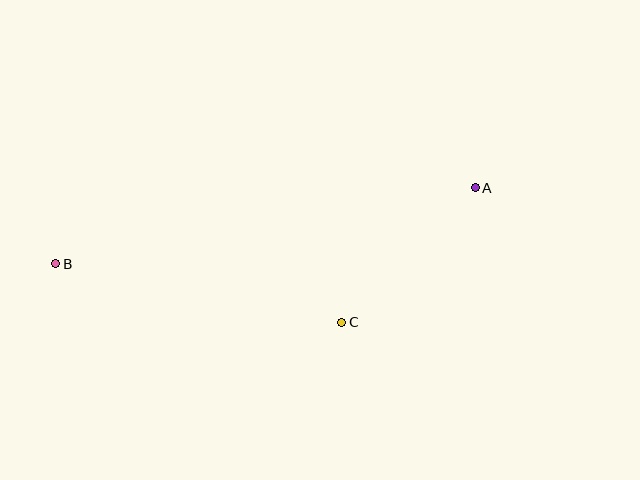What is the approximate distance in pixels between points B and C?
The distance between B and C is approximately 292 pixels.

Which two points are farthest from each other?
Points A and B are farthest from each other.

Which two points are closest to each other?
Points A and C are closest to each other.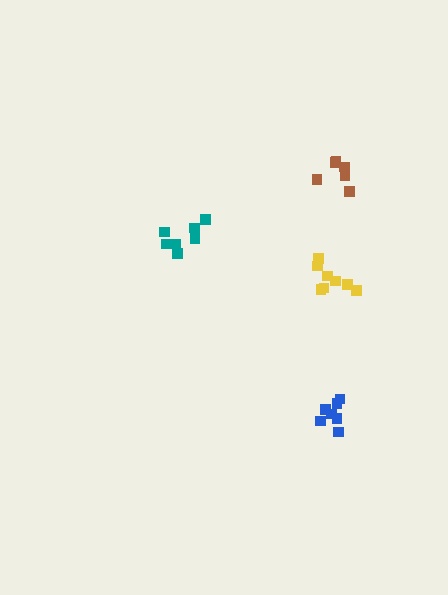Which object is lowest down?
The blue cluster is bottommost.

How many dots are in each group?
Group 1: 8 dots, Group 2: 7 dots, Group 3: 7 dots, Group 4: 6 dots (28 total).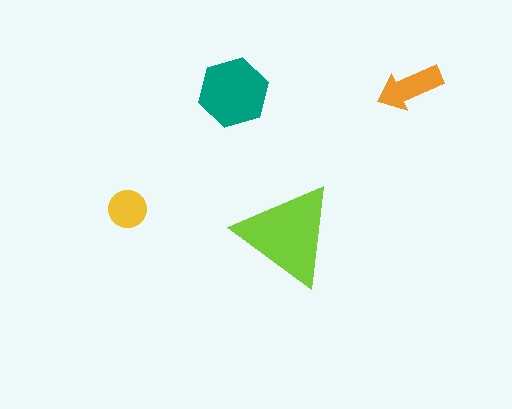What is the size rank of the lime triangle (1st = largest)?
1st.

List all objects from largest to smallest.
The lime triangle, the teal hexagon, the orange arrow, the yellow circle.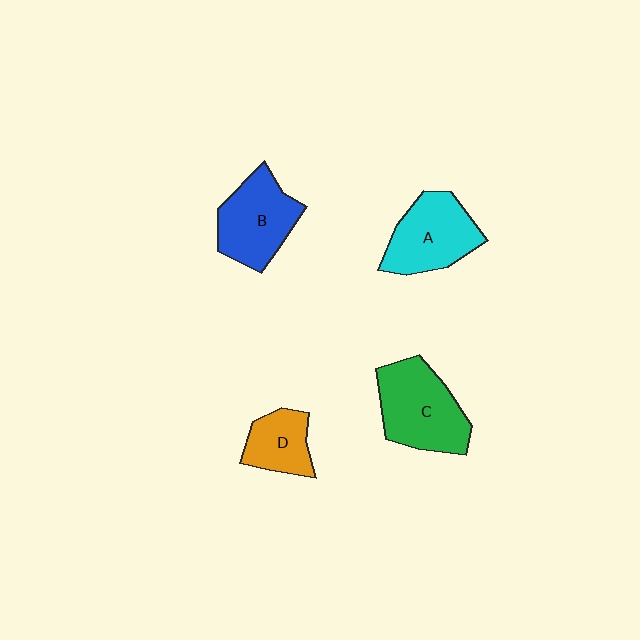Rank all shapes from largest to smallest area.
From largest to smallest: C (green), A (cyan), B (blue), D (orange).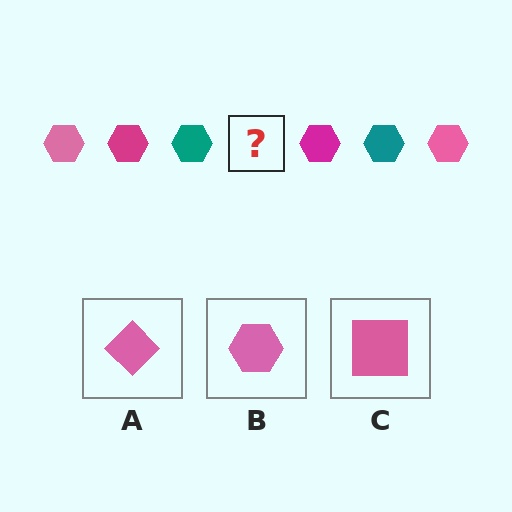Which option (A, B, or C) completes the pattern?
B.